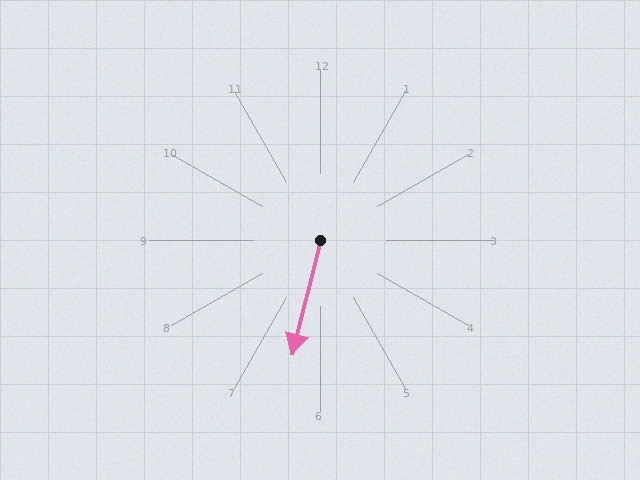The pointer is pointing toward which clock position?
Roughly 6 o'clock.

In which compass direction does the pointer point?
South.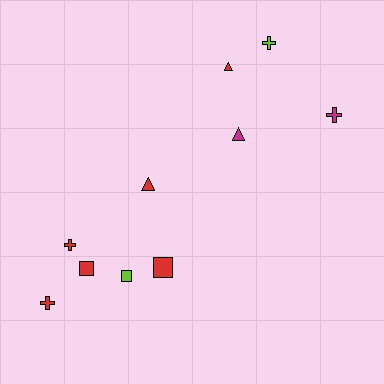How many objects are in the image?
There are 10 objects.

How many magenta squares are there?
There are no magenta squares.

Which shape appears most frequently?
Cross, with 4 objects.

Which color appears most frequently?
Red, with 6 objects.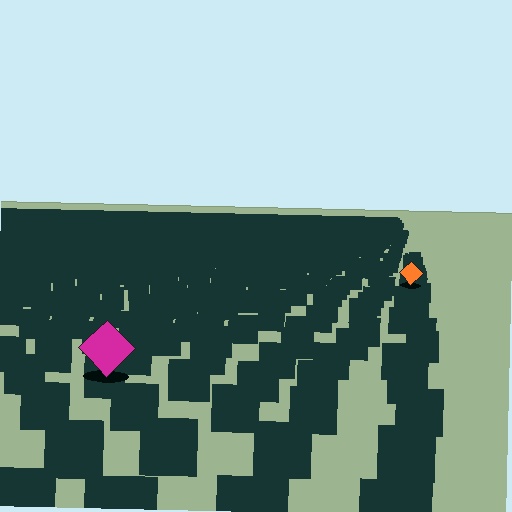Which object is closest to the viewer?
The magenta diamond is closest. The texture marks near it are larger and more spread out.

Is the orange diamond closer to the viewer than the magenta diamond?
No. The magenta diamond is closer — you can tell from the texture gradient: the ground texture is coarser near it.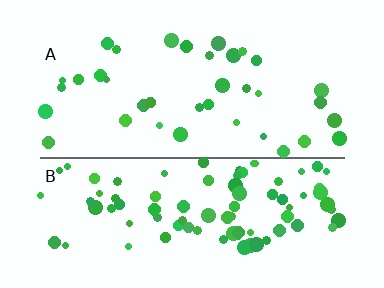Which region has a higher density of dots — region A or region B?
B (the bottom).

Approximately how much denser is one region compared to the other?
Approximately 2.4× — region B over region A.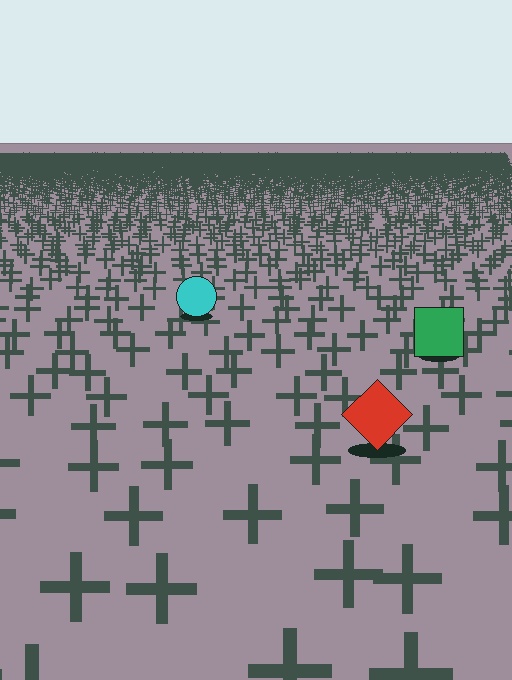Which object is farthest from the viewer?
The cyan circle is farthest from the viewer. It appears smaller and the ground texture around it is denser.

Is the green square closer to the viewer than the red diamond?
No. The red diamond is closer — you can tell from the texture gradient: the ground texture is coarser near it.